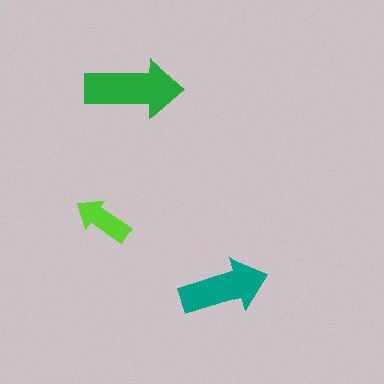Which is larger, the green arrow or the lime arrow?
The green one.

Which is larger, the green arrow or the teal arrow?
The green one.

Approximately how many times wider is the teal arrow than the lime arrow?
About 1.5 times wider.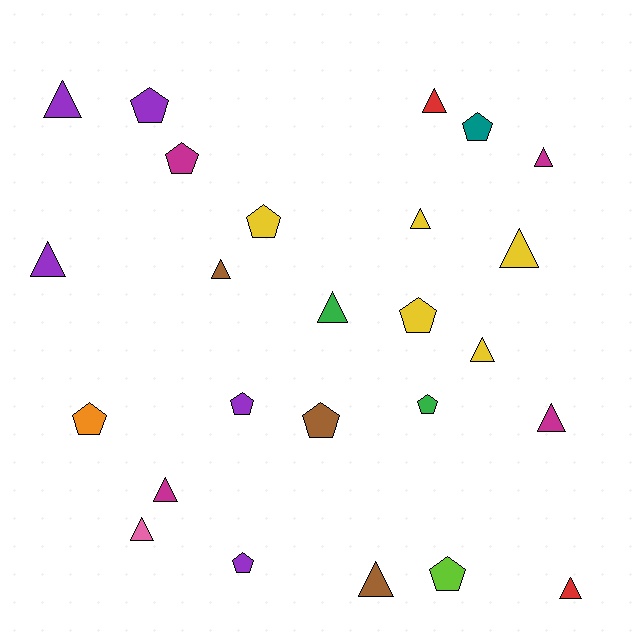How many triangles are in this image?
There are 14 triangles.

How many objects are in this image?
There are 25 objects.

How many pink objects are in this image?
There is 1 pink object.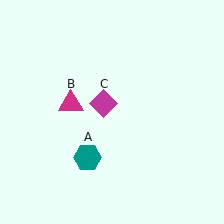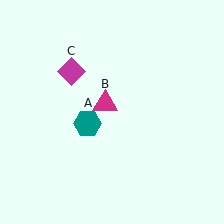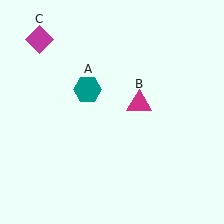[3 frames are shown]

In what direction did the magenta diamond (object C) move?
The magenta diamond (object C) moved up and to the left.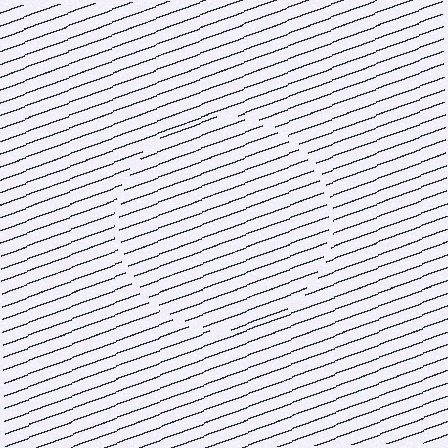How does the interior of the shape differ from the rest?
The interior of the shape contains the same grating, shifted by half a period — the contour is defined by the phase discontinuity where line-ends from the inner and outer gratings abut.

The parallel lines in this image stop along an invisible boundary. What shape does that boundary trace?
An illusory circle. The interior of the shape contains the same grating, shifted by half a period — the contour is defined by the phase discontinuity where line-ends from the inner and outer gratings abut.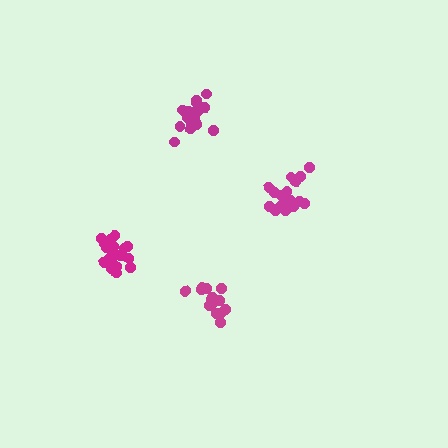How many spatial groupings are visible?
There are 4 spatial groupings.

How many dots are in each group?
Group 1: 20 dots, Group 2: 14 dots, Group 3: 20 dots, Group 4: 19 dots (73 total).